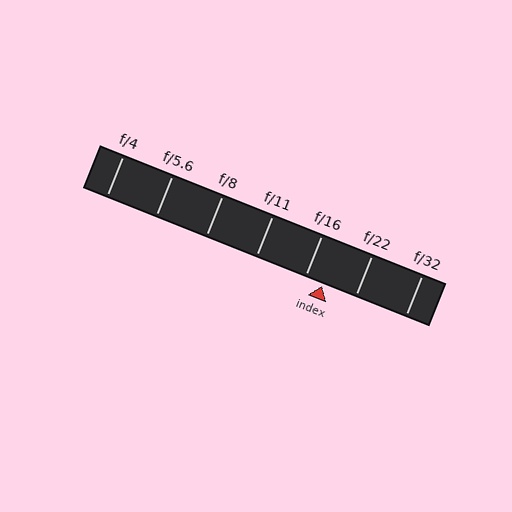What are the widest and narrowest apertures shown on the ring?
The widest aperture shown is f/4 and the narrowest is f/32.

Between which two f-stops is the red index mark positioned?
The index mark is between f/16 and f/22.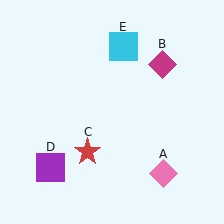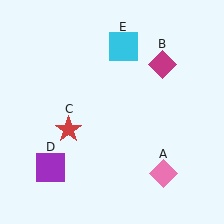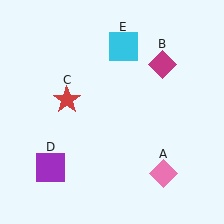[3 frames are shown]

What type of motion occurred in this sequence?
The red star (object C) rotated clockwise around the center of the scene.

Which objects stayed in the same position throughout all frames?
Pink diamond (object A) and magenta diamond (object B) and purple square (object D) and cyan square (object E) remained stationary.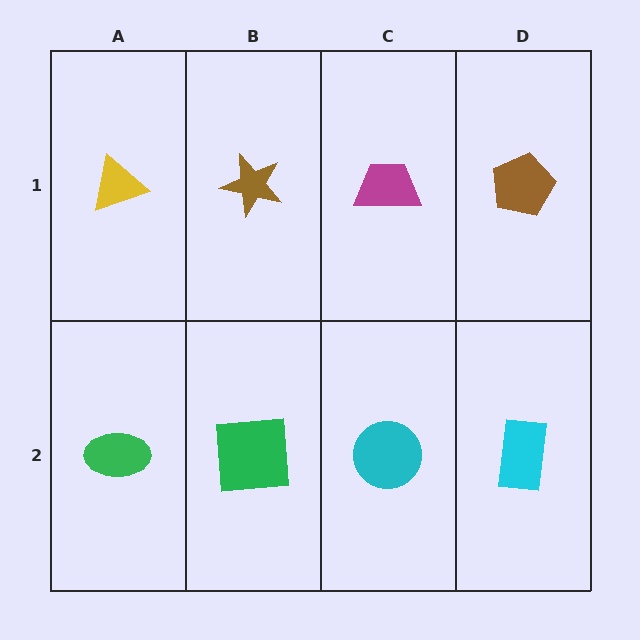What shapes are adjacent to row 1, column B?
A green square (row 2, column B), a yellow triangle (row 1, column A), a magenta trapezoid (row 1, column C).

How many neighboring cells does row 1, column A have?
2.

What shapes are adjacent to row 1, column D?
A cyan rectangle (row 2, column D), a magenta trapezoid (row 1, column C).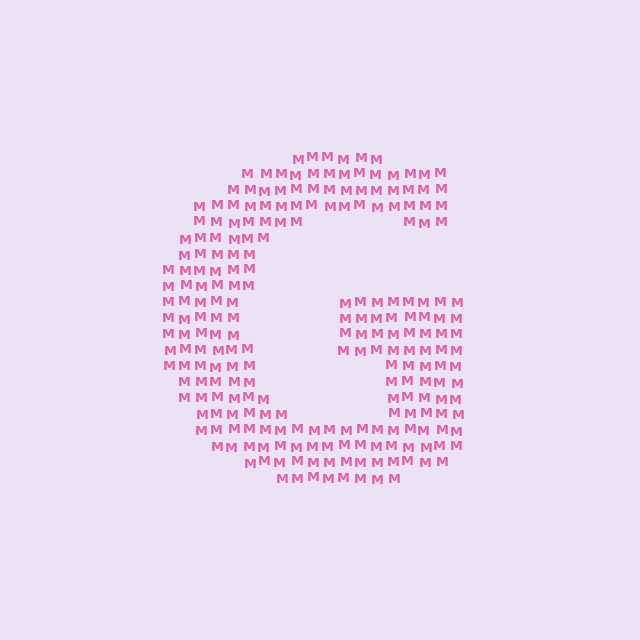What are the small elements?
The small elements are letter M's.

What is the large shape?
The large shape is the letter G.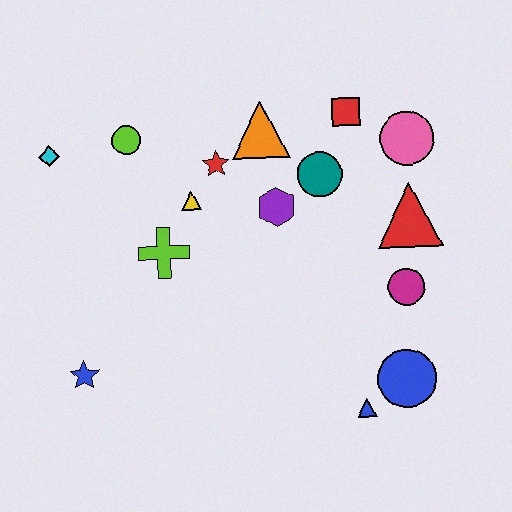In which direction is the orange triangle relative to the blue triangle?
The orange triangle is above the blue triangle.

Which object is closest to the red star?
The yellow triangle is closest to the red star.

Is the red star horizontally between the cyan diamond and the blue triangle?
Yes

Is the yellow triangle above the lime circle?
No